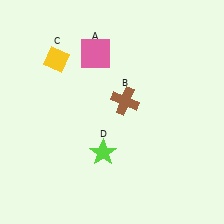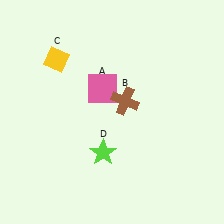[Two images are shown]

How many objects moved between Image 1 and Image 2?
1 object moved between the two images.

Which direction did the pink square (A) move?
The pink square (A) moved down.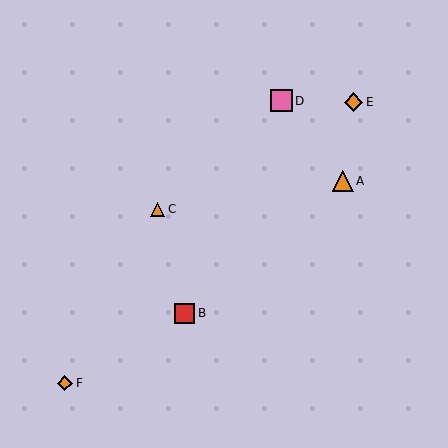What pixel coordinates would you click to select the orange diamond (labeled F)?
Click at (65, 383) to select the orange diamond F.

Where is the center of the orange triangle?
The center of the orange triangle is at (158, 209).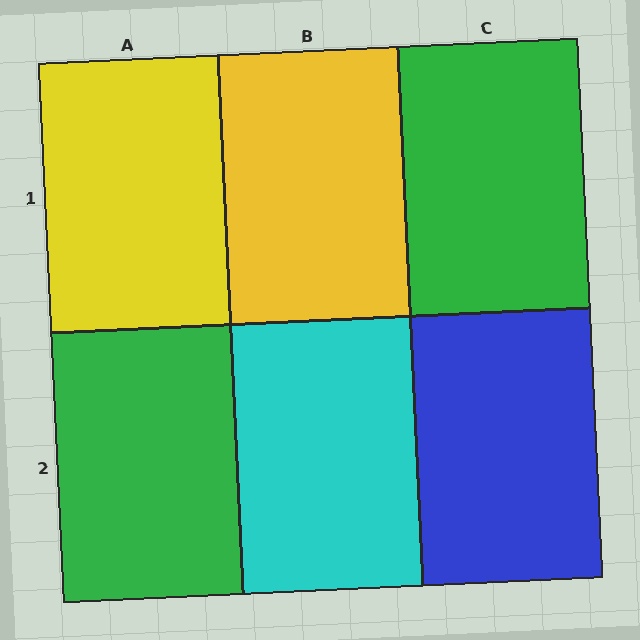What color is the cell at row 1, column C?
Green.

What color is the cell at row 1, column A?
Yellow.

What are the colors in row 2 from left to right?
Green, cyan, blue.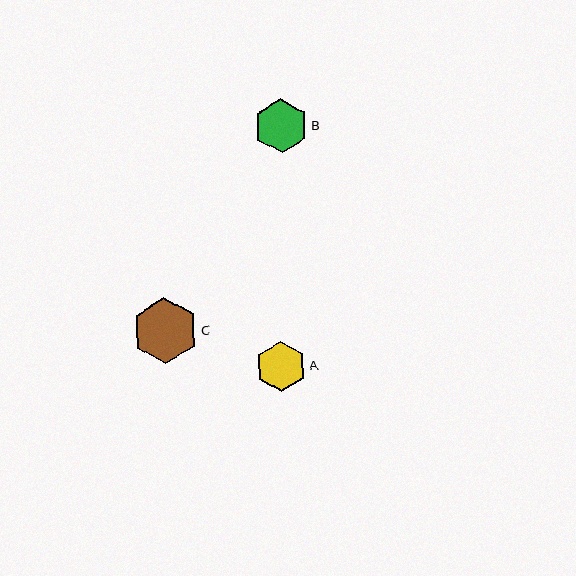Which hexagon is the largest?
Hexagon C is the largest with a size of approximately 66 pixels.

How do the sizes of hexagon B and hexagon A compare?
Hexagon B and hexagon A are approximately the same size.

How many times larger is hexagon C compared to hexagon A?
Hexagon C is approximately 1.3 times the size of hexagon A.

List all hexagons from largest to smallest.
From largest to smallest: C, B, A.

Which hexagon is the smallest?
Hexagon A is the smallest with a size of approximately 50 pixels.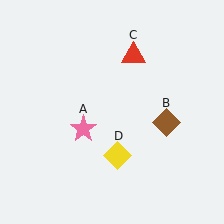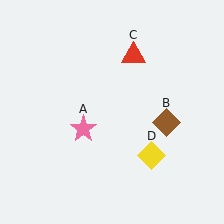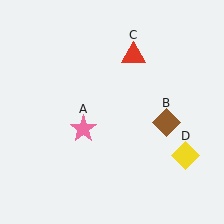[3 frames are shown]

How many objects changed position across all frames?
1 object changed position: yellow diamond (object D).